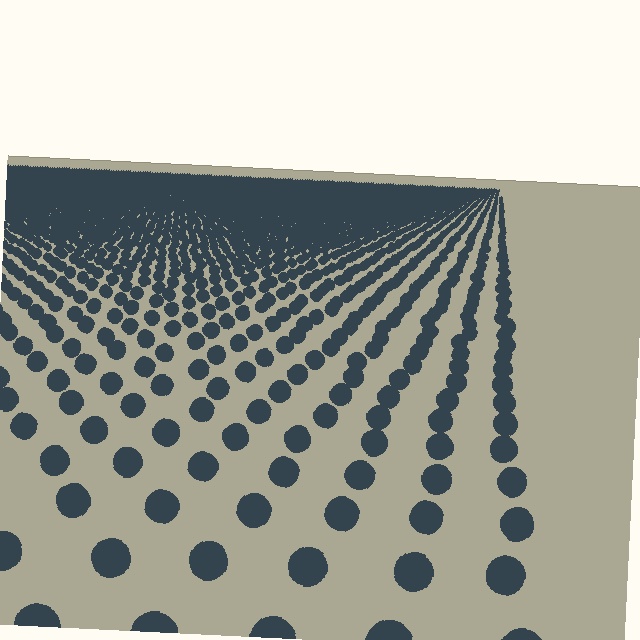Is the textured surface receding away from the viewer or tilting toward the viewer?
The surface is receding away from the viewer. Texture elements get smaller and denser toward the top.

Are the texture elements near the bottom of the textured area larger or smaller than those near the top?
Larger. Near the bottom, elements are closer to the viewer and appear at a bigger on-screen size.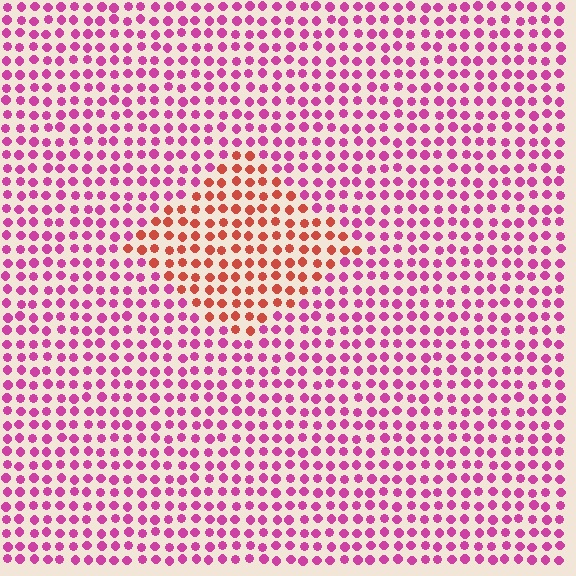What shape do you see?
I see a diamond.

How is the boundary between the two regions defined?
The boundary is defined purely by a slight shift in hue (about 47 degrees). Spacing, size, and orientation are identical on both sides.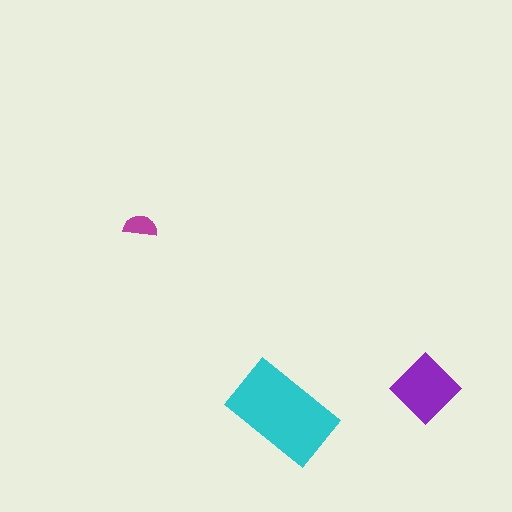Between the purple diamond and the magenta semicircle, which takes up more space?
The purple diamond.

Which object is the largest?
The cyan rectangle.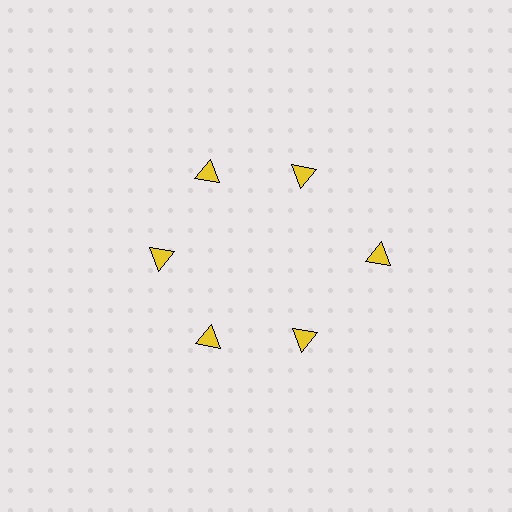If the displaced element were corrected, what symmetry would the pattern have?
It would have 6-fold rotational symmetry — the pattern would map onto itself every 60 degrees.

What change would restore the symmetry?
The symmetry would be restored by moving it inward, back onto the ring so that all 6 triangles sit at equal angles and equal distance from the center.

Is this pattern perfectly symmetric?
No. The 6 yellow triangles are arranged in a ring, but one element near the 3 o'clock position is pushed outward from the center, breaking the 6-fold rotational symmetry.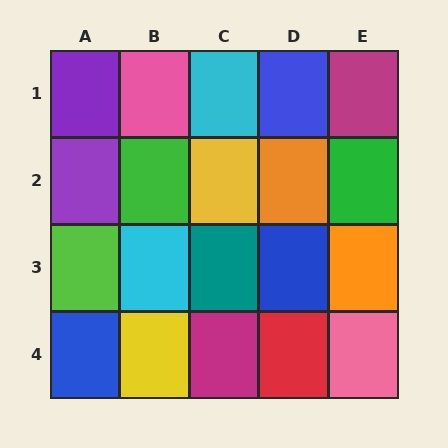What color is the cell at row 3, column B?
Cyan.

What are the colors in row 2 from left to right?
Purple, green, yellow, orange, green.